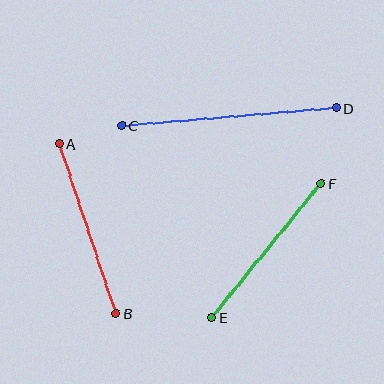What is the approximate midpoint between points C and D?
The midpoint is at approximately (229, 117) pixels.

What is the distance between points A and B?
The distance is approximately 180 pixels.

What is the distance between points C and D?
The distance is approximately 216 pixels.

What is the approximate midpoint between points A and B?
The midpoint is at approximately (88, 229) pixels.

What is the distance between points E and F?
The distance is approximately 173 pixels.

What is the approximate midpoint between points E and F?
The midpoint is at approximately (267, 251) pixels.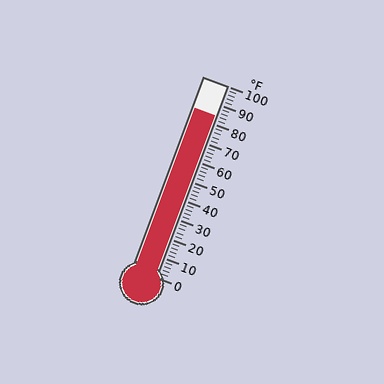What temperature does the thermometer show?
The thermometer shows approximately 84°F.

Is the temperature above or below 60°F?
The temperature is above 60°F.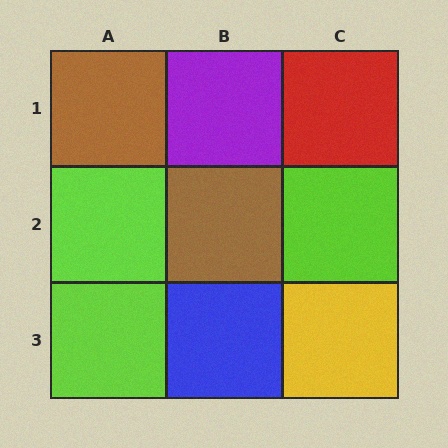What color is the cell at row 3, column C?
Yellow.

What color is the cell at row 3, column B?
Blue.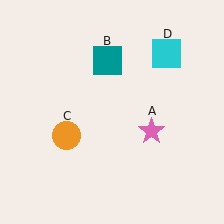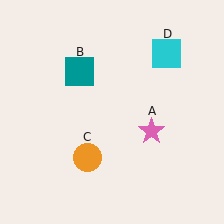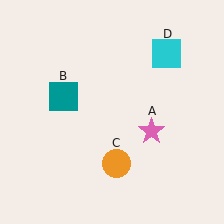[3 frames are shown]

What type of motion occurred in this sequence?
The teal square (object B), orange circle (object C) rotated counterclockwise around the center of the scene.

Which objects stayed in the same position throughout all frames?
Pink star (object A) and cyan square (object D) remained stationary.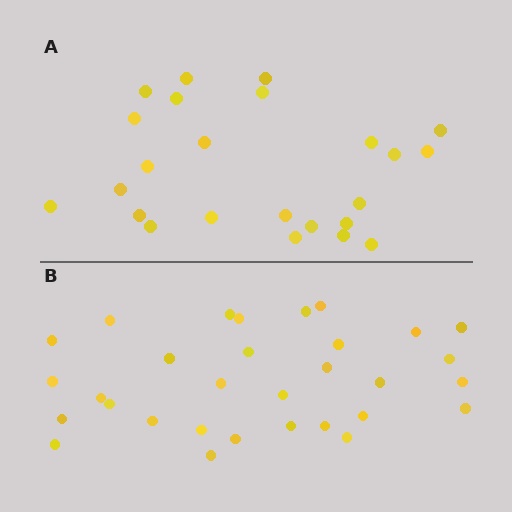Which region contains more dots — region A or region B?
Region B (the bottom region) has more dots.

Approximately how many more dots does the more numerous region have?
Region B has roughly 8 or so more dots than region A.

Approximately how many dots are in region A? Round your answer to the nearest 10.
About 20 dots. (The exact count is 24, which rounds to 20.)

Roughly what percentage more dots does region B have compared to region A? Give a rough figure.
About 30% more.